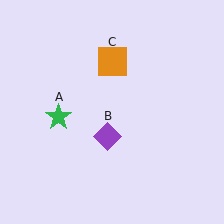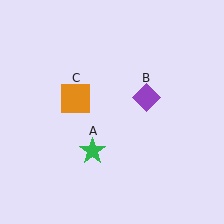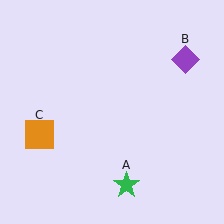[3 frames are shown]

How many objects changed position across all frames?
3 objects changed position: green star (object A), purple diamond (object B), orange square (object C).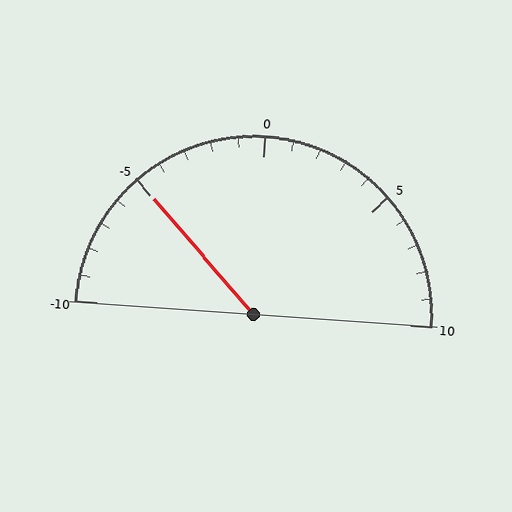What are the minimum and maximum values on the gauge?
The gauge ranges from -10 to 10.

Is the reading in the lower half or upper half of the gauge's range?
The reading is in the lower half of the range (-10 to 10).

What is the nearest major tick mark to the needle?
The nearest major tick mark is -5.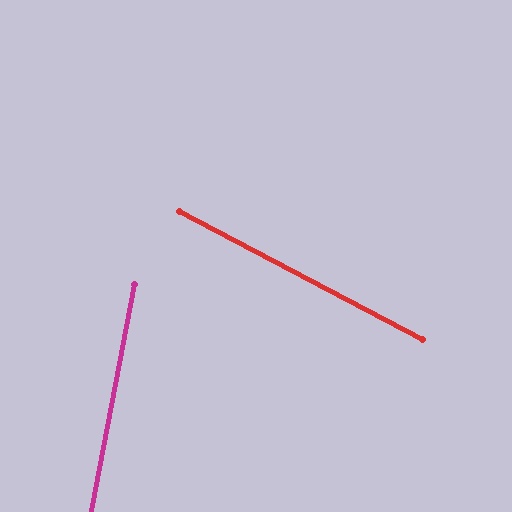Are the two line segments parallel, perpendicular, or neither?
Neither parallel nor perpendicular — they differ by about 73°.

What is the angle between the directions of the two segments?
Approximately 73 degrees.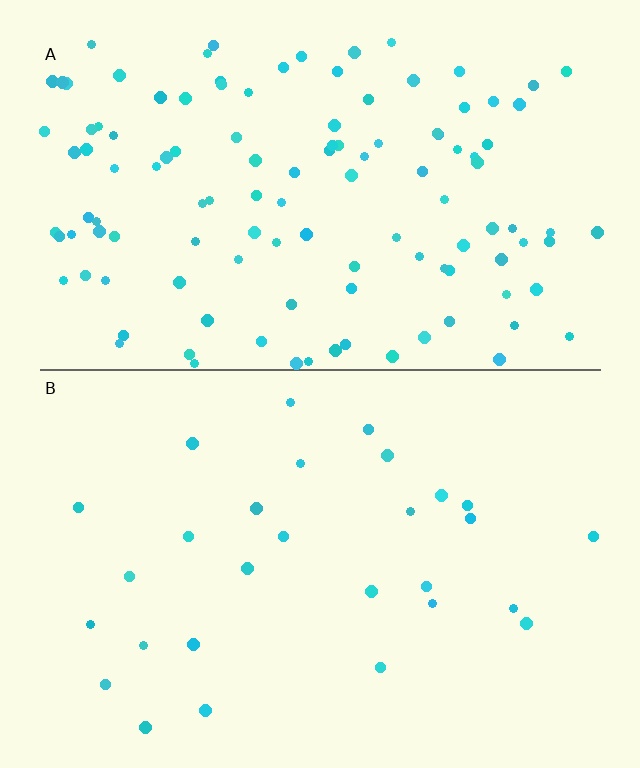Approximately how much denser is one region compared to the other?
Approximately 4.1× — region A over region B.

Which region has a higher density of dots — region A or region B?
A (the top).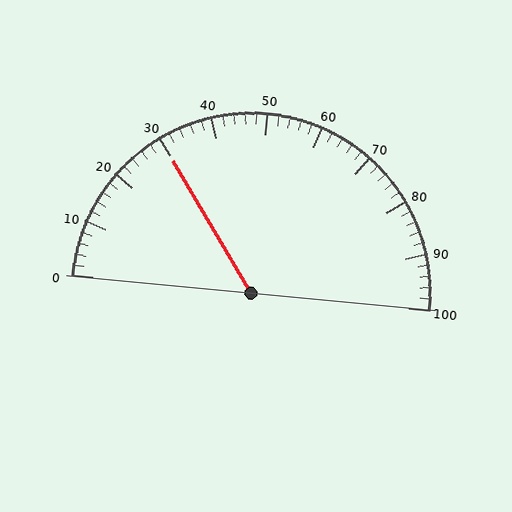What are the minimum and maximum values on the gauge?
The gauge ranges from 0 to 100.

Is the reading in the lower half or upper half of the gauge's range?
The reading is in the lower half of the range (0 to 100).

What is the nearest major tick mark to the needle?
The nearest major tick mark is 30.